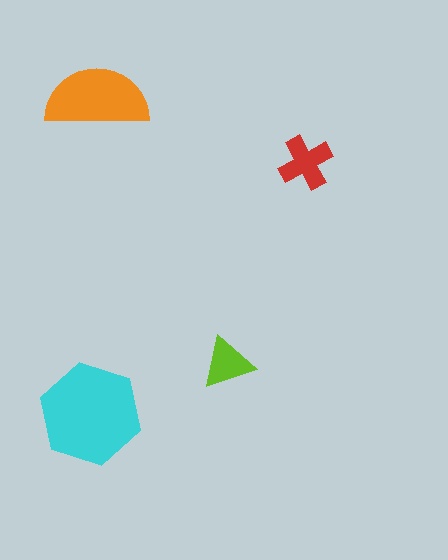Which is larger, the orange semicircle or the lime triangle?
The orange semicircle.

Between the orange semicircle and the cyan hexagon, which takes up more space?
The cyan hexagon.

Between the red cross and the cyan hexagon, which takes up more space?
The cyan hexagon.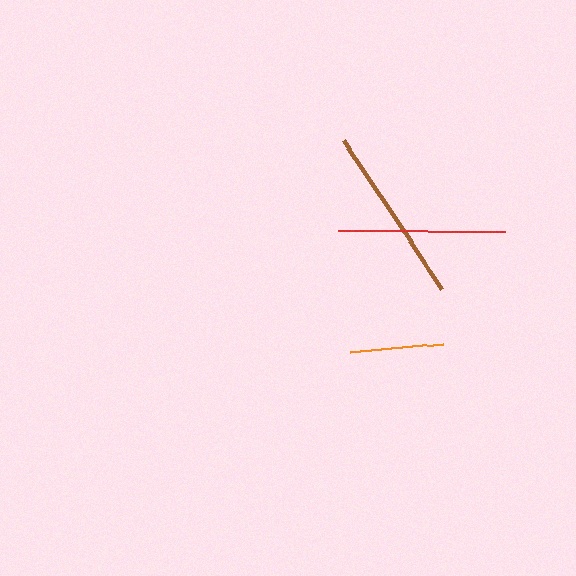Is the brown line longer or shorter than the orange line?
The brown line is longer than the orange line.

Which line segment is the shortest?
The orange line is the shortest at approximately 93 pixels.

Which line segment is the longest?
The brown line is the longest at approximately 178 pixels.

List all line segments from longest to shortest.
From longest to shortest: brown, red, orange.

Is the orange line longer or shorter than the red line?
The red line is longer than the orange line.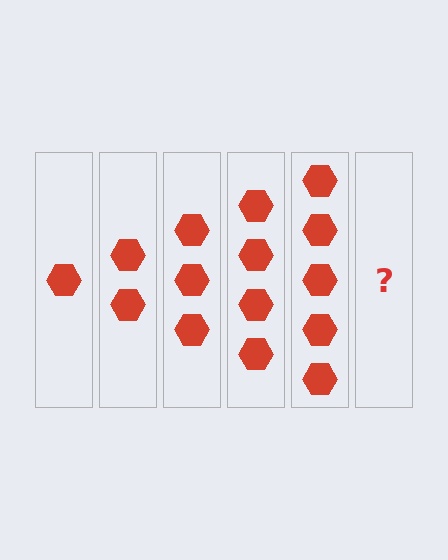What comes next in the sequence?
The next element should be 6 hexagons.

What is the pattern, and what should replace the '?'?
The pattern is that each step adds one more hexagon. The '?' should be 6 hexagons.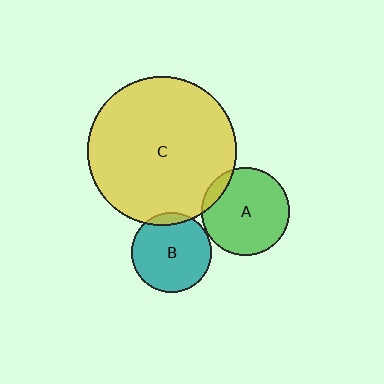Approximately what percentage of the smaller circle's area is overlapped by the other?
Approximately 10%.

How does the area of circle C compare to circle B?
Approximately 3.5 times.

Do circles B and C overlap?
Yes.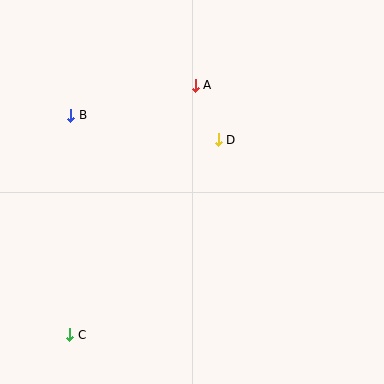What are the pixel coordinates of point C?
Point C is at (70, 335).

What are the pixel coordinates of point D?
Point D is at (218, 140).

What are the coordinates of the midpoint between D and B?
The midpoint between D and B is at (144, 127).